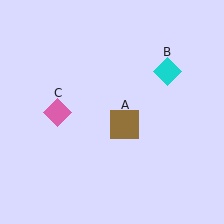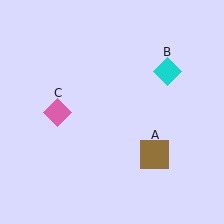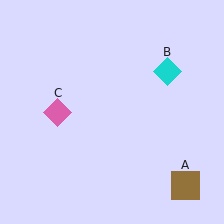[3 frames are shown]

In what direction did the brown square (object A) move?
The brown square (object A) moved down and to the right.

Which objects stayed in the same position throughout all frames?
Cyan diamond (object B) and pink diamond (object C) remained stationary.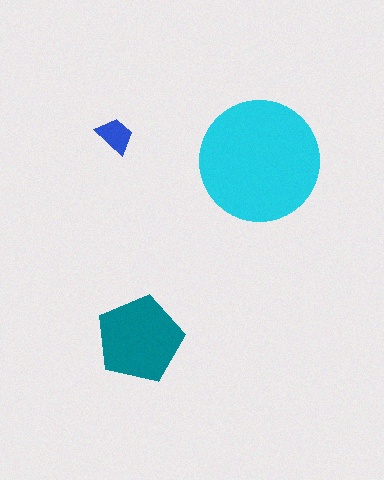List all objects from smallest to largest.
The blue trapezoid, the teal pentagon, the cyan circle.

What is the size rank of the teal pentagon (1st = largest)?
2nd.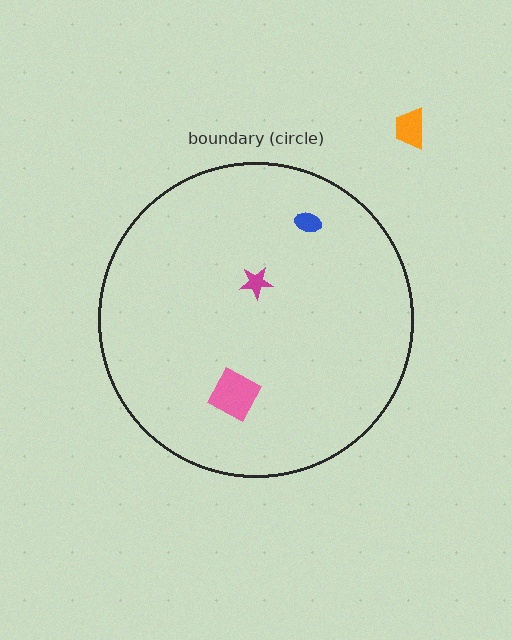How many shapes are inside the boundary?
3 inside, 1 outside.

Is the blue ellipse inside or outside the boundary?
Inside.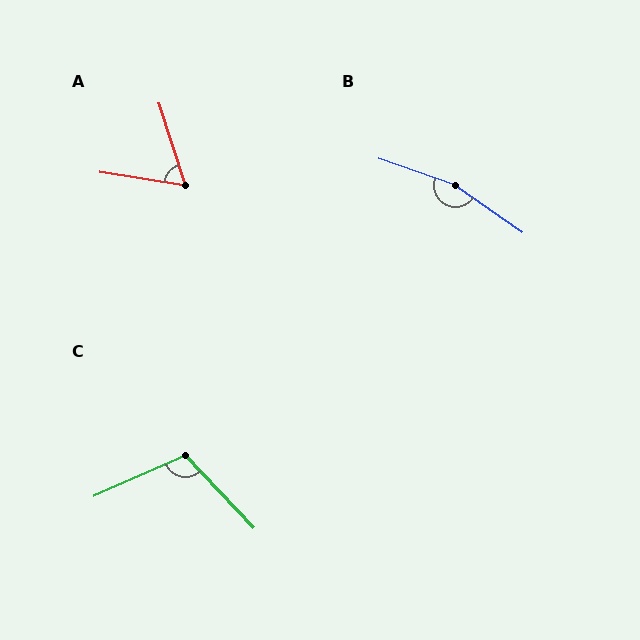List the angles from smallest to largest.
A (63°), C (110°), B (164°).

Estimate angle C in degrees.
Approximately 110 degrees.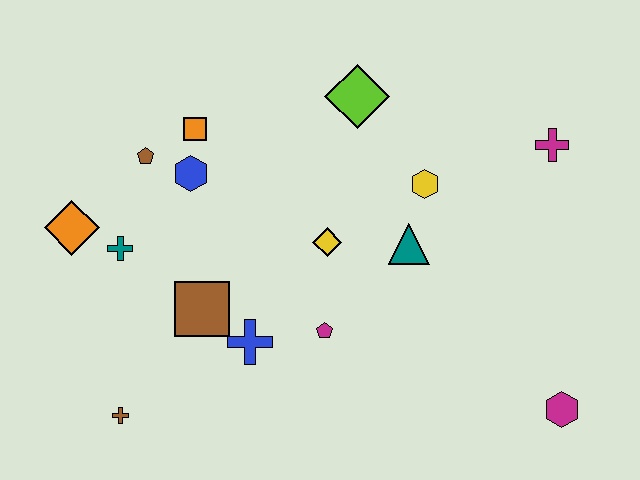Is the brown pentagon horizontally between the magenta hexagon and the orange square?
No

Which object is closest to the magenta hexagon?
The teal triangle is closest to the magenta hexagon.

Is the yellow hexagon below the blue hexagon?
Yes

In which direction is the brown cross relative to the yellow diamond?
The brown cross is to the left of the yellow diamond.